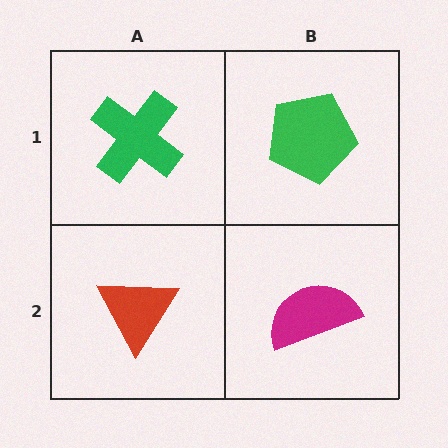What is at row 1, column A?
A green cross.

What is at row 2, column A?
A red triangle.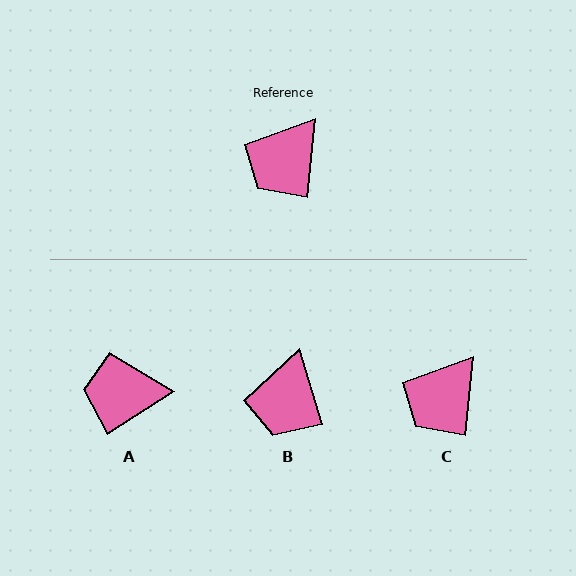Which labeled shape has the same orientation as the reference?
C.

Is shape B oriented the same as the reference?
No, it is off by about 23 degrees.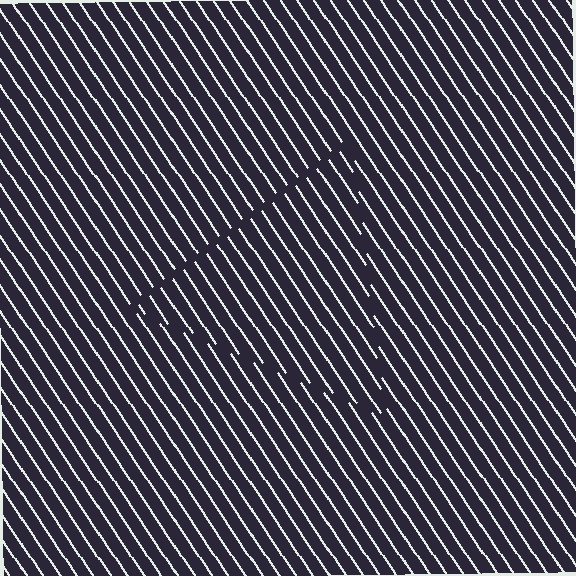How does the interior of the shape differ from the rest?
The interior of the shape contains the same grating, shifted by half a period — the contour is defined by the phase discontinuity where line-ends from the inner and outer gratings abut.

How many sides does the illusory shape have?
3 sides — the line-ends trace a triangle.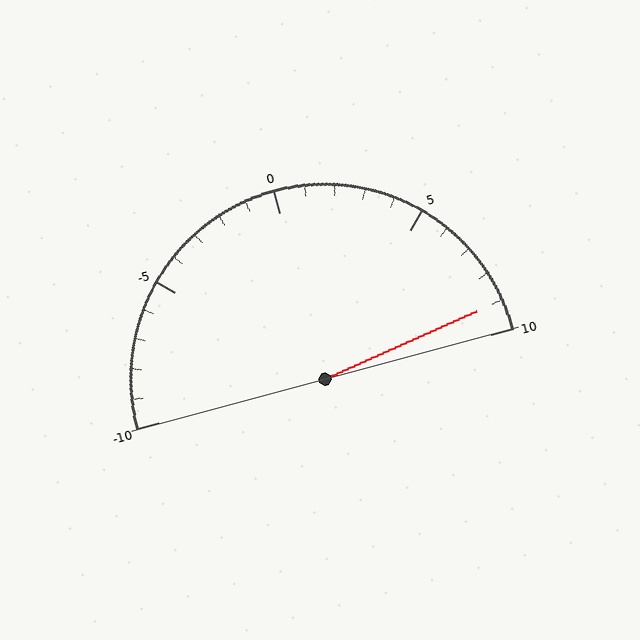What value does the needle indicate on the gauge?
The needle indicates approximately 9.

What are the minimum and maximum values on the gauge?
The gauge ranges from -10 to 10.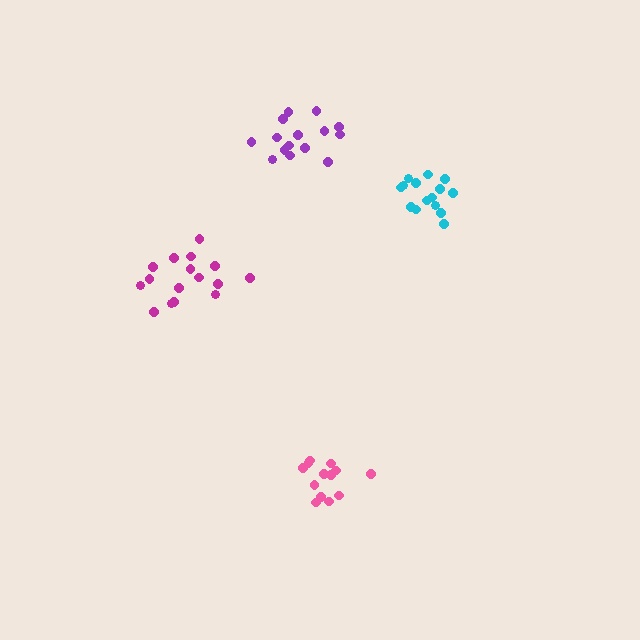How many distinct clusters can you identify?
There are 4 distinct clusters.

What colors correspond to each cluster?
The clusters are colored: pink, cyan, magenta, purple.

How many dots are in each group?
Group 1: 13 dots, Group 2: 15 dots, Group 3: 16 dots, Group 4: 15 dots (59 total).